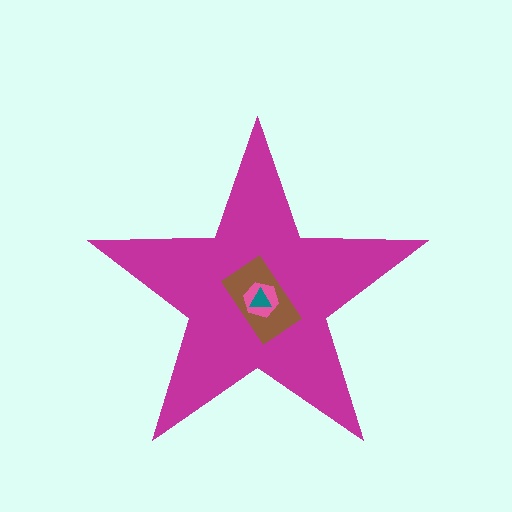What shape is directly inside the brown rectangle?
The pink hexagon.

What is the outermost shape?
The magenta star.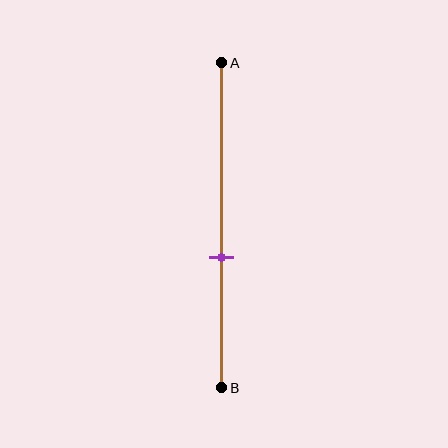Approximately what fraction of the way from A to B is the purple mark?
The purple mark is approximately 60% of the way from A to B.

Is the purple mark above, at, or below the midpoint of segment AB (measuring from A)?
The purple mark is below the midpoint of segment AB.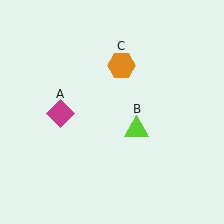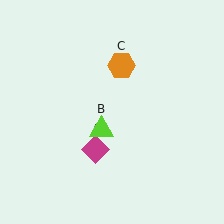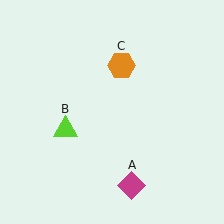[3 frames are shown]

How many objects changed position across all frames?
2 objects changed position: magenta diamond (object A), lime triangle (object B).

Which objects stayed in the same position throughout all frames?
Orange hexagon (object C) remained stationary.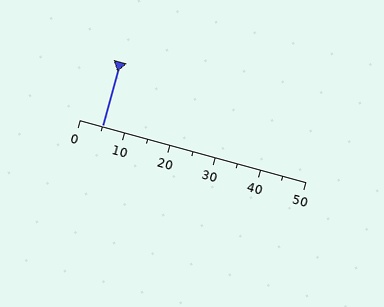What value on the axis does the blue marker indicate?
The marker indicates approximately 5.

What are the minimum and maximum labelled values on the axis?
The axis runs from 0 to 50.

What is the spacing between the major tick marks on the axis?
The major ticks are spaced 10 apart.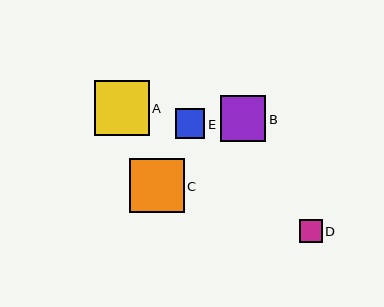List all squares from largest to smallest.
From largest to smallest: C, A, B, E, D.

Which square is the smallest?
Square D is the smallest with a size of approximately 23 pixels.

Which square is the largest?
Square C is the largest with a size of approximately 55 pixels.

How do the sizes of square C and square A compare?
Square C and square A are approximately the same size.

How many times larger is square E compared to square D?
Square E is approximately 1.3 times the size of square D.